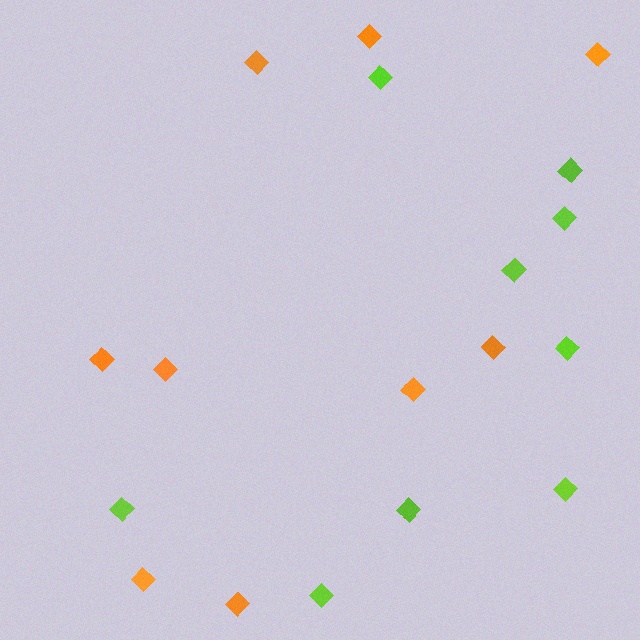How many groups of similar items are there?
There are 2 groups: one group of orange diamonds (9) and one group of lime diamonds (9).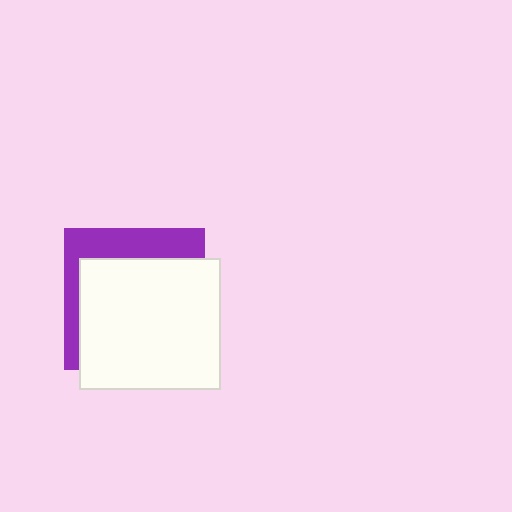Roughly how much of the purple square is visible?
A small part of it is visible (roughly 30%).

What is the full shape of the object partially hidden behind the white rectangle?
The partially hidden object is a purple square.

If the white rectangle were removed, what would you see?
You would see the complete purple square.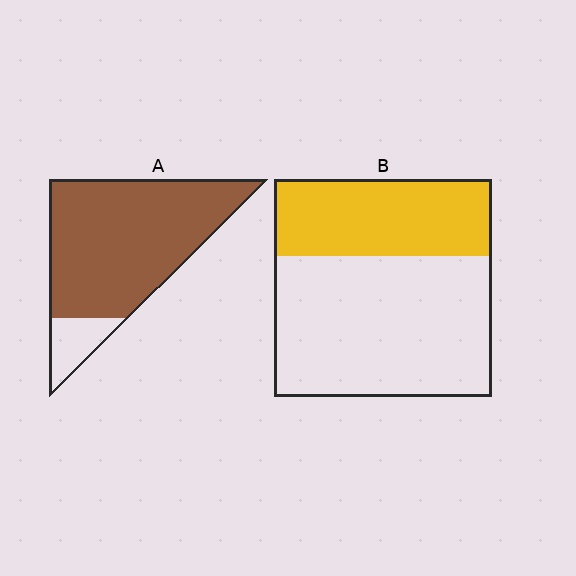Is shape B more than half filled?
No.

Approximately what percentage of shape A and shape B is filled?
A is approximately 85% and B is approximately 35%.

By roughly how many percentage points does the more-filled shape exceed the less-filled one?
By roughly 50 percentage points (A over B).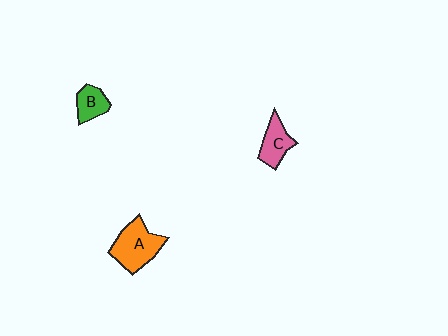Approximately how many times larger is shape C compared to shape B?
Approximately 1.3 times.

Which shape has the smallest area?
Shape B (green).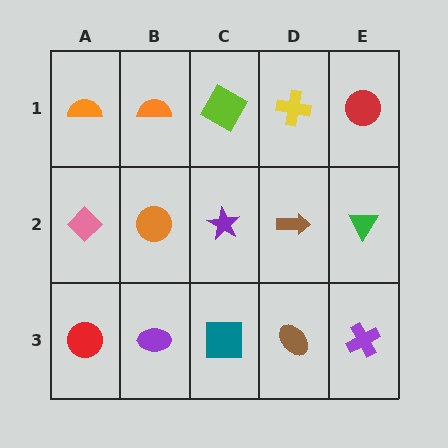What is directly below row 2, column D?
A brown ellipse.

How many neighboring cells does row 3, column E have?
2.